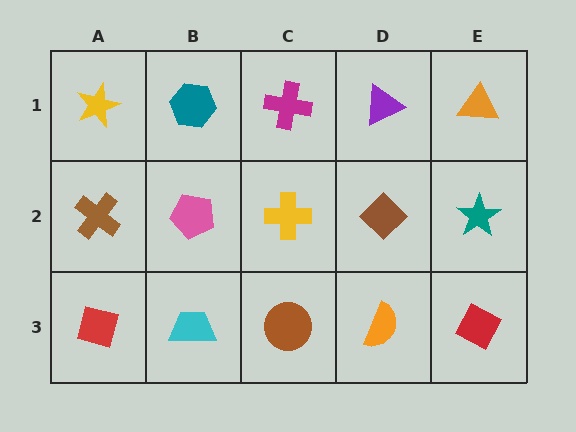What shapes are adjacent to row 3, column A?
A brown cross (row 2, column A), a cyan trapezoid (row 3, column B).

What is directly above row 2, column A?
A yellow star.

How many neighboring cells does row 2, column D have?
4.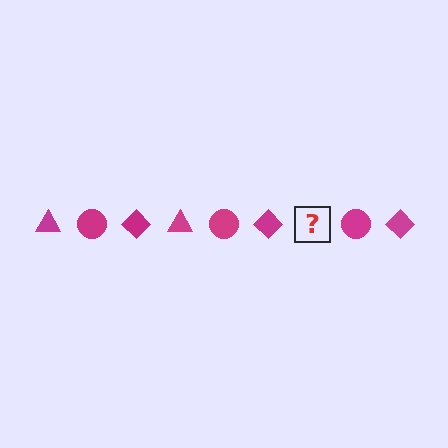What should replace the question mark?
The question mark should be replaced with a magenta triangle.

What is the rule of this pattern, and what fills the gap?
The rule is that the pattern cycles through triangle, circle, diamond shapes in magenta. The gap should be filled with a magenta triangle.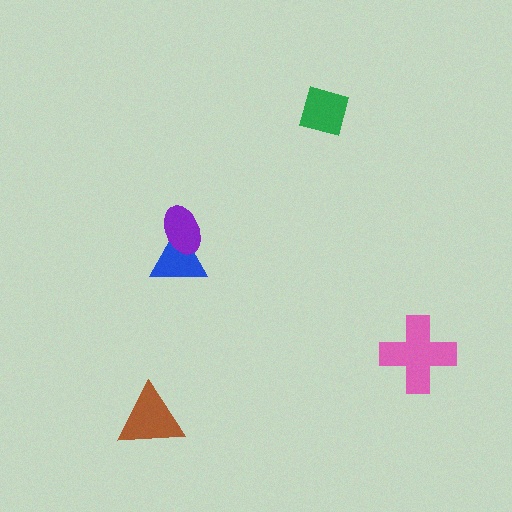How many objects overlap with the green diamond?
0 objects overlap with the green diamond.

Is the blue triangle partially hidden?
Yes, it is partially covered by another shape.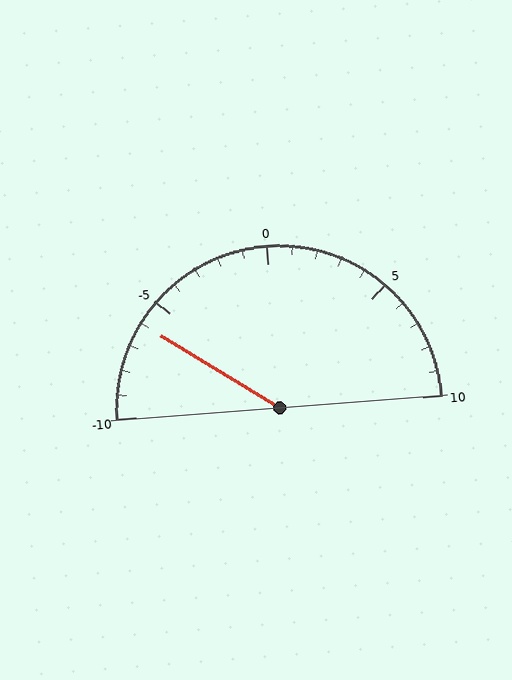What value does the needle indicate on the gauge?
The needle indicates approximately -6.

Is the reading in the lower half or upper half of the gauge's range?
The reading is in the lower half of the range (-10 to 10).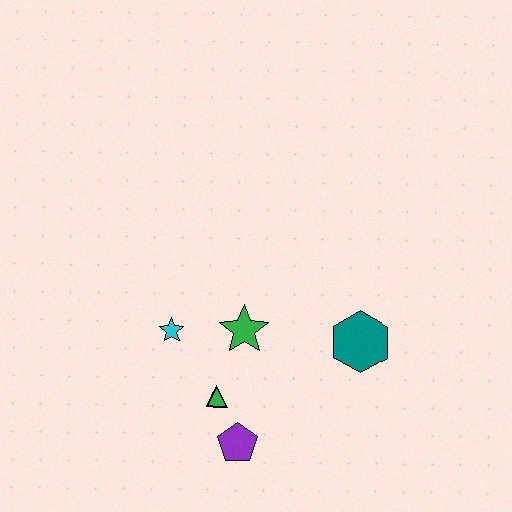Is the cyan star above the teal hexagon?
Yes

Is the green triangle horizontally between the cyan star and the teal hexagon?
Yes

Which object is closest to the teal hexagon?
The green star is closest to the teal hexagon.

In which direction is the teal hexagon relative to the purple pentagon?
The teal hexagon is to the right of the purple pentagon.